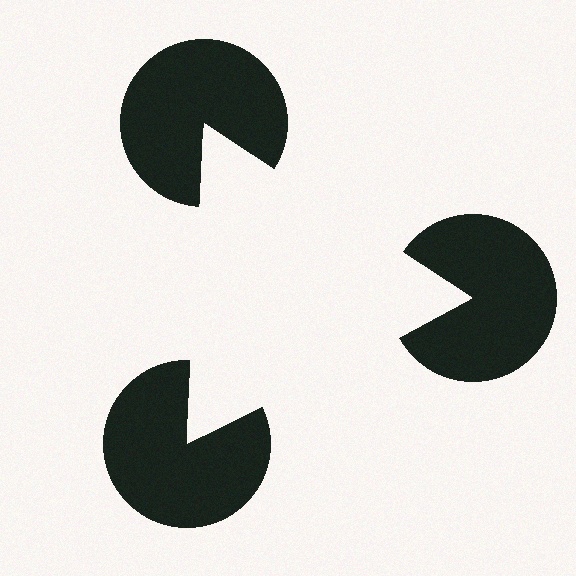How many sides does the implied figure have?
3 sides.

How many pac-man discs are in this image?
There are 3 — one at each vertex of the illusory triangle.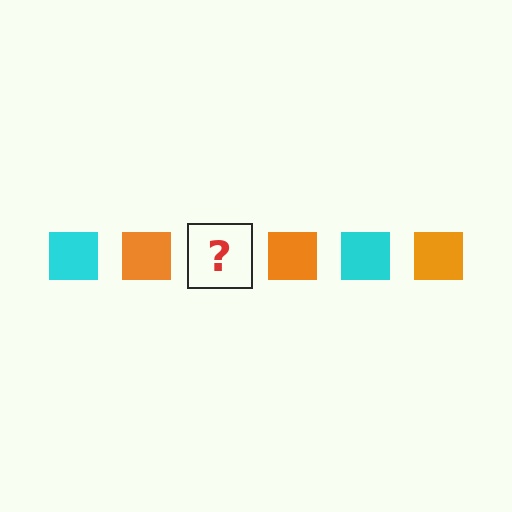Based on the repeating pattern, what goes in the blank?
The blank should be a cyan square.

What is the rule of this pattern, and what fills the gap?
The rule is that the pattern cycles through cyan, orange squares. The gap should be filled with a cyan square.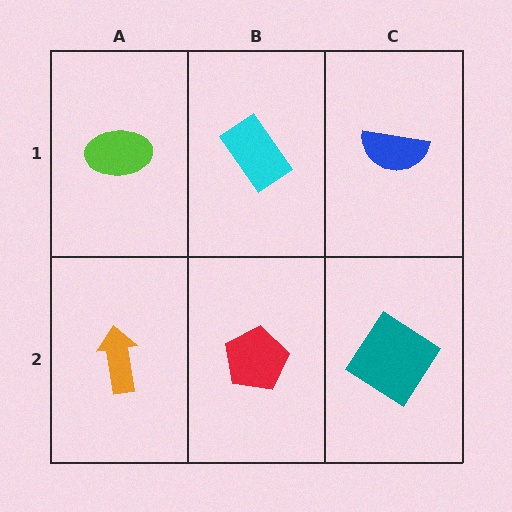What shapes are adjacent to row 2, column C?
A blue semicircle (row 1, column C), a red pentagon (row 2, column B).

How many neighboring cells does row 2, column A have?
2.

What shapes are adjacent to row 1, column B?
A red pentagon (row 2, column B), a lime ellipse (row 1, column A), a blue semicircle (row 1, column C).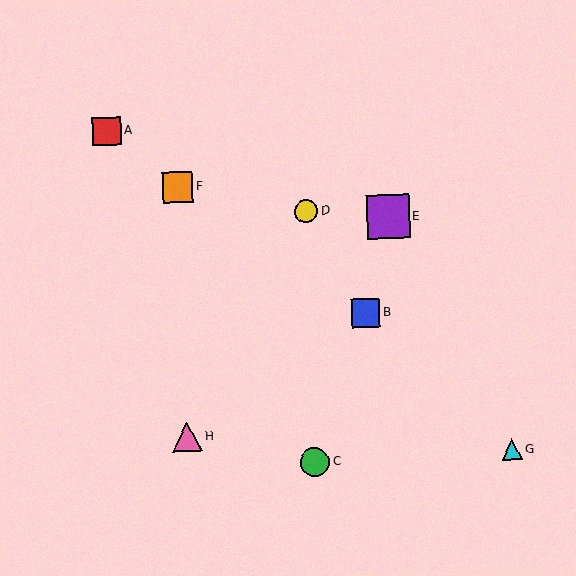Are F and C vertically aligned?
No, F is at x≈177 and C is at x≈315.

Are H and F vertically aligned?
Yes, both are at x≈187.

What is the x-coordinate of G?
Object G is at x≈512.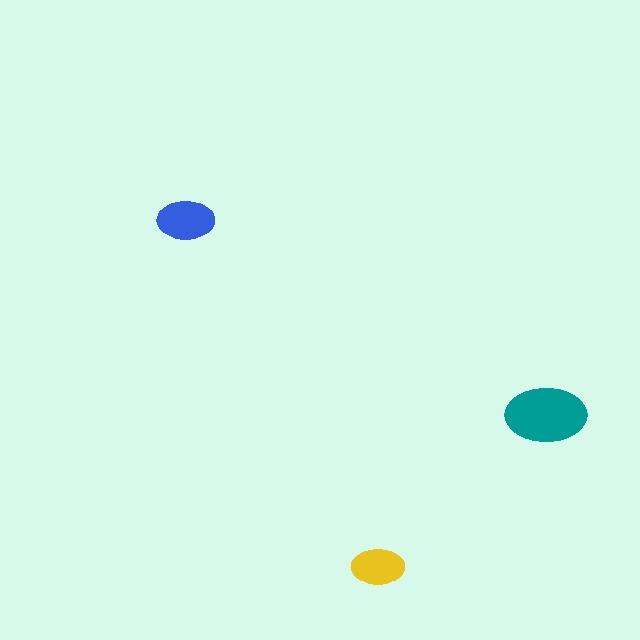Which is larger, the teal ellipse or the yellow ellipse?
The teal one.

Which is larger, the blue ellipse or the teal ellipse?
The teal one.